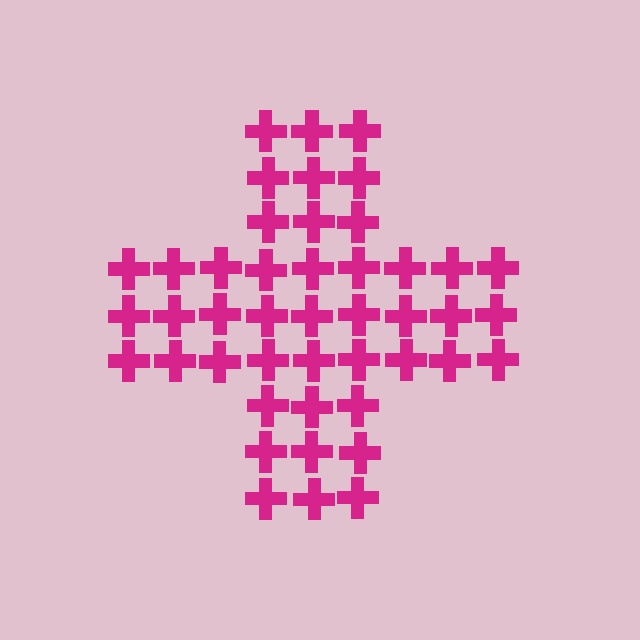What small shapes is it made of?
It is made of small crosses.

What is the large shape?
The large shape is a cross.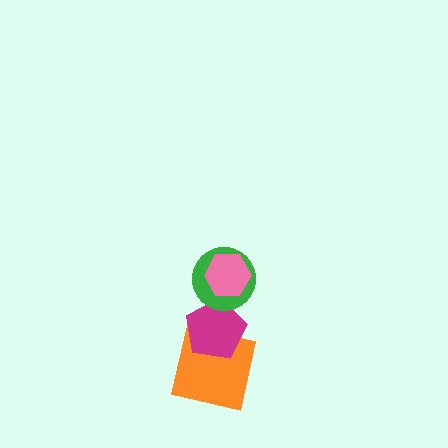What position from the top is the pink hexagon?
The pink hexagon is 1st from the top.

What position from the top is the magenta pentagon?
The magenta pentagon is 3rd from the top.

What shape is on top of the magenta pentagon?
The green circle is on top of the magenta pentagon.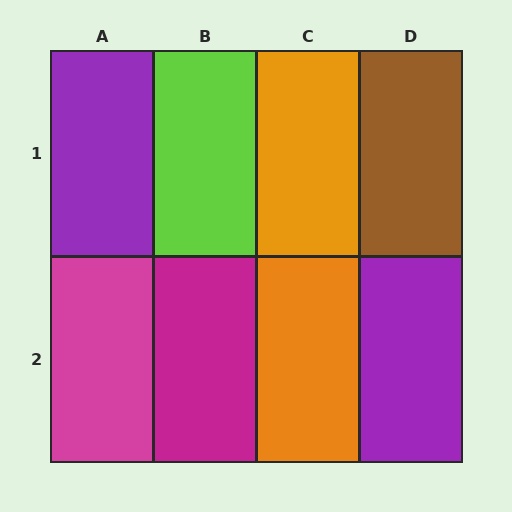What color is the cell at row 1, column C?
Orange.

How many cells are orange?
2 cells are orange.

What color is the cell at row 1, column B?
Lime.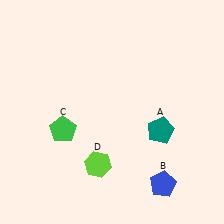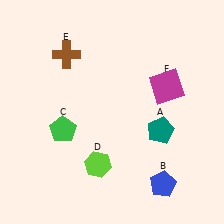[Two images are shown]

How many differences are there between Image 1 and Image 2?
There are 2 differences between the two images.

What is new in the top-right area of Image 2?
A magenta square (F) was added in the top-right area of Image 2.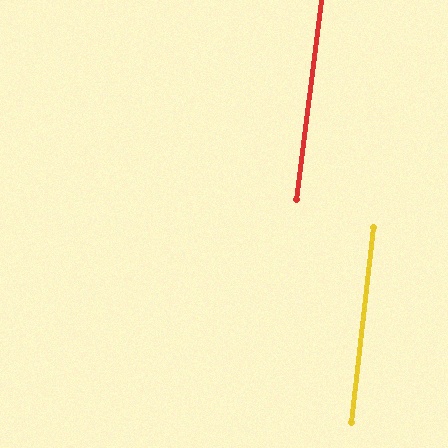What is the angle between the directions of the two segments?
Approximately 1 degree.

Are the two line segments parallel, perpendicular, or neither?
Parallel — their directions differ by only 0.8°.